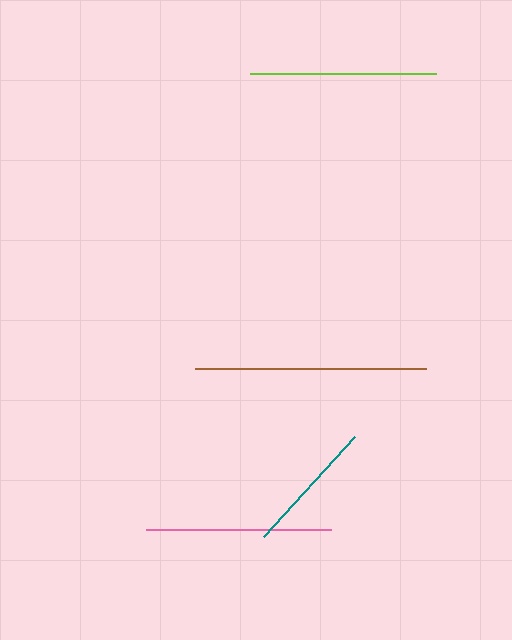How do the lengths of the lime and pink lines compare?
The lime and pink lines are approximately the same length.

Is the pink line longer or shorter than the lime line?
The lime line is longer than the pink line.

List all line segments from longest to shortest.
From longest to shortest: brown, lime, pink, teal.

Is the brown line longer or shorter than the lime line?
The brown line is longer than the lime line.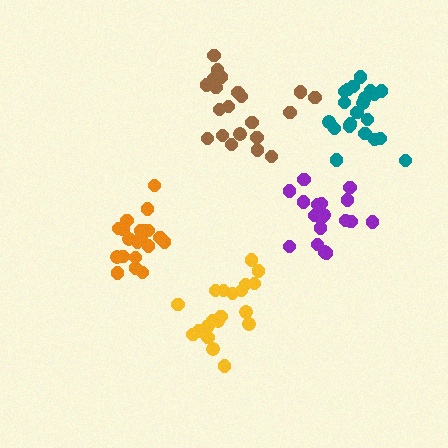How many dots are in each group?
Group 1: 20 dots, Group 2: 20 dots, Group 3: 18 dots, Group 4: 21 dots, Group 5: 21 dots (100 total).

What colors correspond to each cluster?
The clusters are colored: orange, yellow, purple, brown, teal.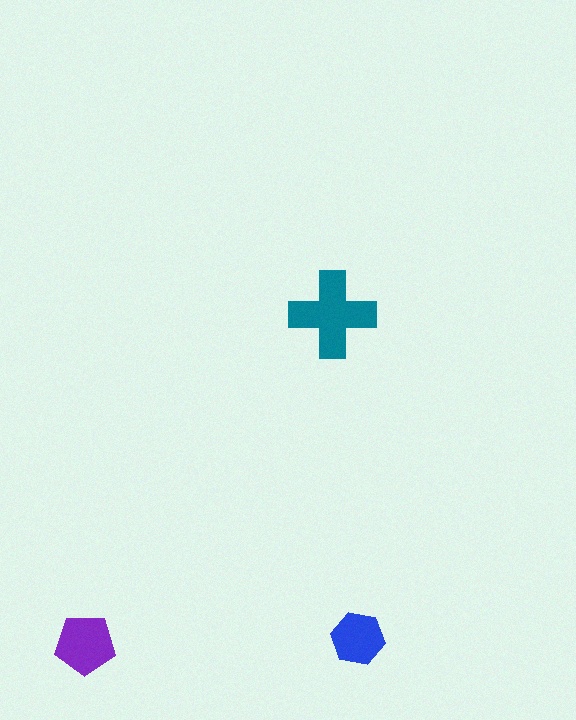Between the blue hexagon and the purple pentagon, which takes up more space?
The purple pentagon.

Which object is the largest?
The teal cross.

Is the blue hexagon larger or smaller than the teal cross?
Smaller.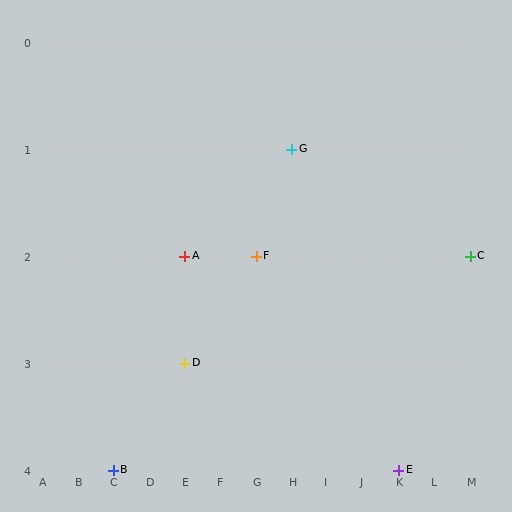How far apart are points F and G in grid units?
Points F and G are 1 column and 1 row apart (about 1.4 grid units diagonally).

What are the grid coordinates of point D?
Point D is at grid coordinates (E, 3).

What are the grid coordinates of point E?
Point E is at grid coordinates (K, 4).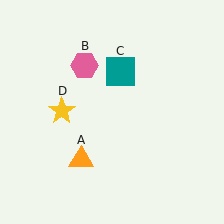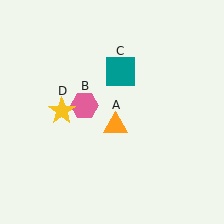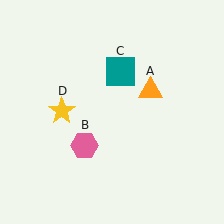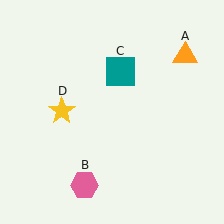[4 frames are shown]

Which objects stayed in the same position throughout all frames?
Teal square (object C) and yellow star (object D) remained stationary.